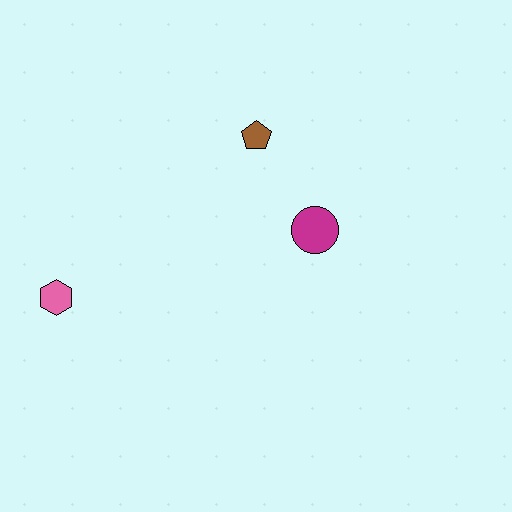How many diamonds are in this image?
There are no diamonds.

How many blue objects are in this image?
There are no blue objects.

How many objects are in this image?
There are 3 objects.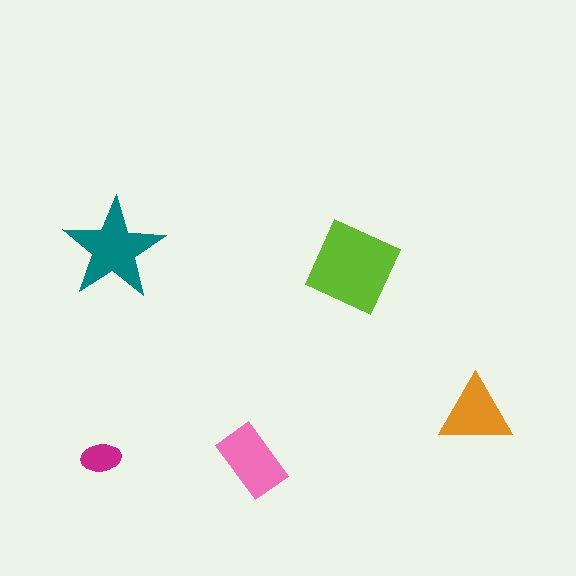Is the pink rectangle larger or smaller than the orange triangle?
Larger.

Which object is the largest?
The lime diamond.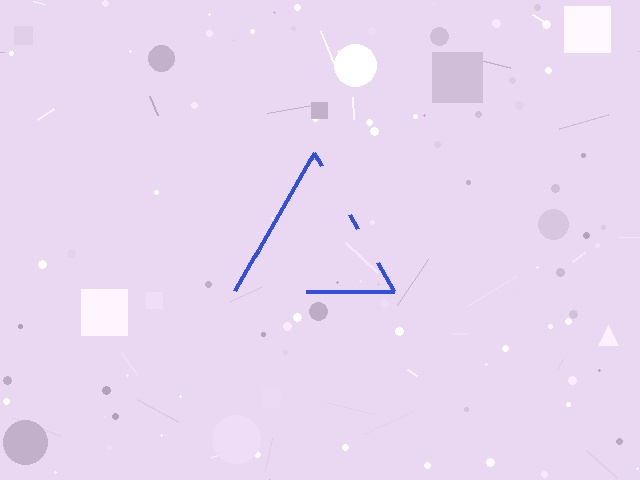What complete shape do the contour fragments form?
The contour fragments form a triangle.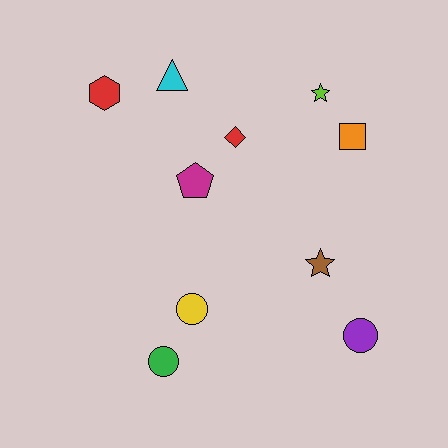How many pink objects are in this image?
There are no pink objects.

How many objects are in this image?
There are 10 objects.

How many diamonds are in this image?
There is 1 diamond.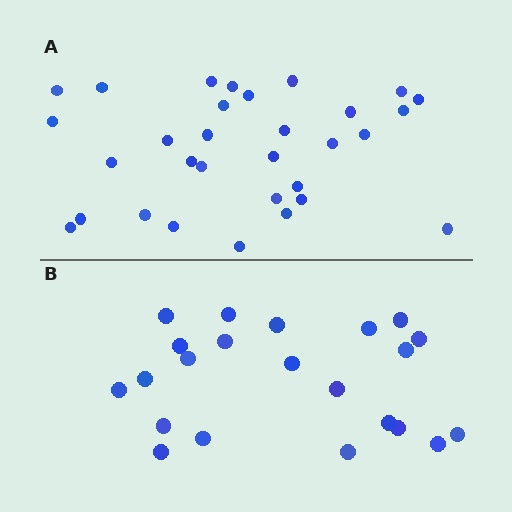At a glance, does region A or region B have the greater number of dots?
Region A (the top region) has more dots.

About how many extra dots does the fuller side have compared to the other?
Region A has roughly 8 or so more dots than region B.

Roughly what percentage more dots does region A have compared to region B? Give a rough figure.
About 40% more.